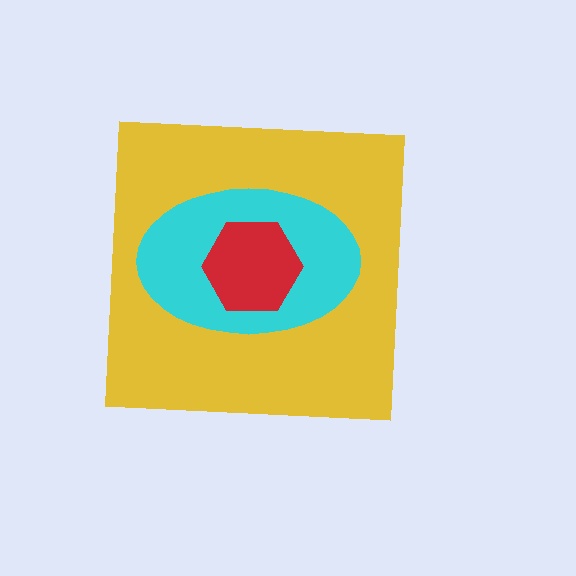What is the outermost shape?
The yellow square.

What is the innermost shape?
The red hexagon.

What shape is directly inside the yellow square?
The cyan ellipse.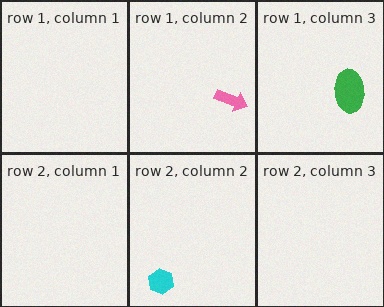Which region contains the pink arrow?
The row 1, column 2 region.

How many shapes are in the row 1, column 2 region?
1.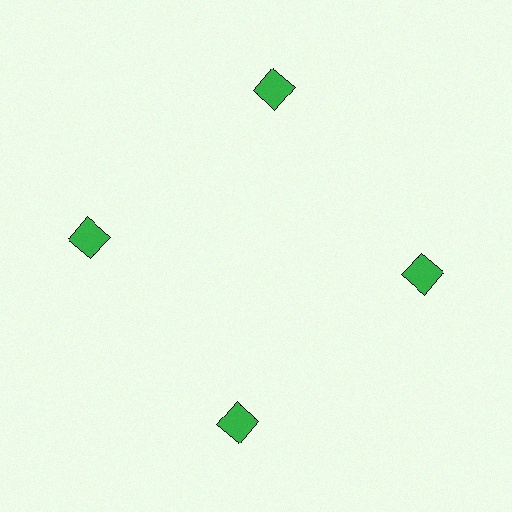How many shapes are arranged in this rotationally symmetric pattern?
There are 4 shapes, arranged in 4 groups of 1.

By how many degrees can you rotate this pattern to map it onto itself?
The pattern maps onto itself every 90 degrees of rotation.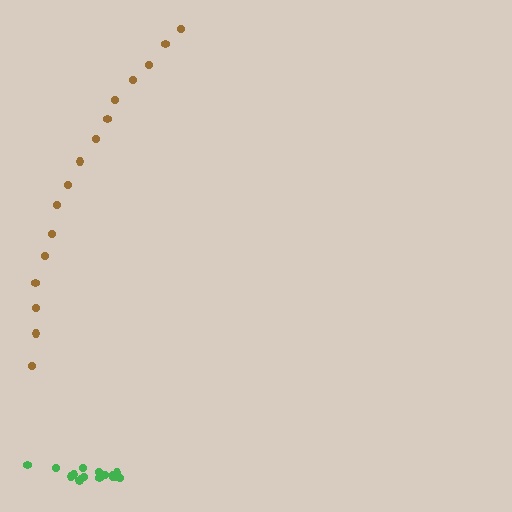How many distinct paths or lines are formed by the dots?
There are 2 distinct paths.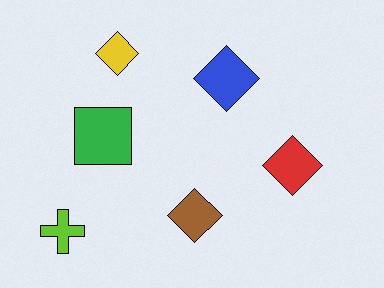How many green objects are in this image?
There is 1 green object.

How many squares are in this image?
There is 1 square.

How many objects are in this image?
There are 6 objects.